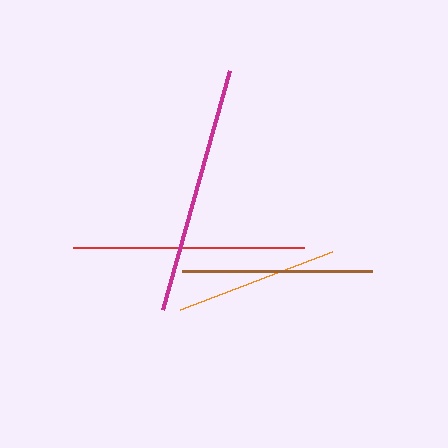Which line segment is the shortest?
The orange line is the shortest at approximately 163 pixels.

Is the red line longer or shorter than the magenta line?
The magenta line is longer than the red line.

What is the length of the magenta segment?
The magenta segment is approximately 248 pixels long.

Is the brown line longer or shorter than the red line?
The red line is longer than the brown line.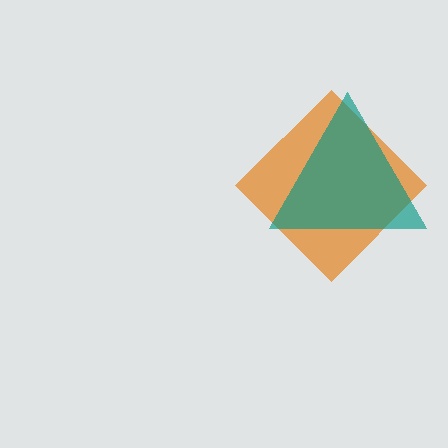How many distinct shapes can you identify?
There are 2 distinct shapes: an orange diamond, a teal triangle.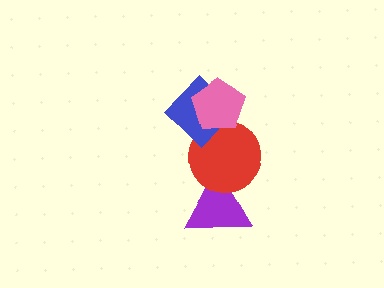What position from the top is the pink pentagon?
The pink pentagon is 1st from the top.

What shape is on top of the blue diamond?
The pink pentagon is on top of the blue diamond.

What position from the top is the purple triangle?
The purple triangle is 4th from the top.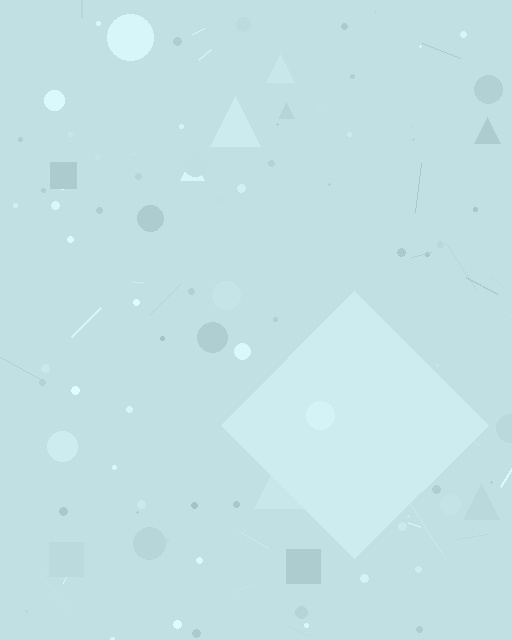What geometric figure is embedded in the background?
A diamond is embedded in the background.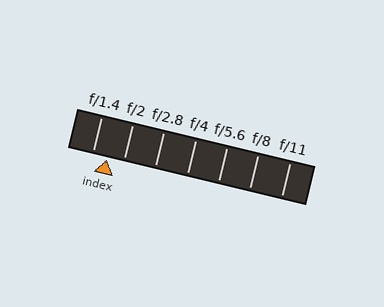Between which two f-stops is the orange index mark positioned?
The index mark is between f/1.4 and f/2.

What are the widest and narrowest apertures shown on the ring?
The widest aperture shown is f/1.4 and the narrowest is f/11.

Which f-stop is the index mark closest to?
The index mark is closest to f/1.4.